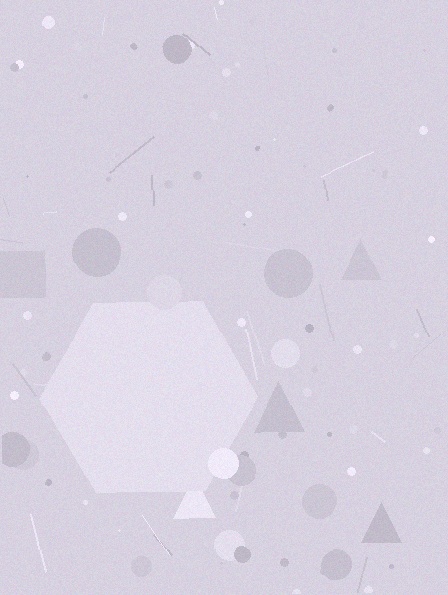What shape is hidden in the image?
A hexagon is hidden in the image.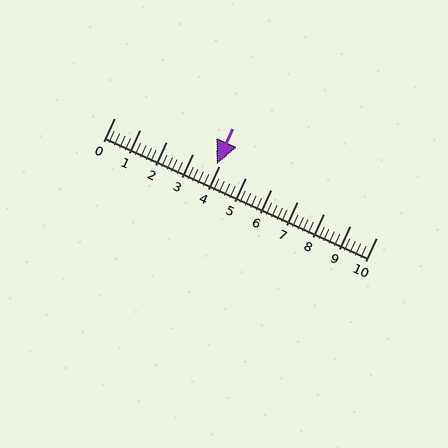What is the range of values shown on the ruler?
The ruler shows values from 0 to 10.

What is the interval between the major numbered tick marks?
The major tick marks are spaced 1 units apart.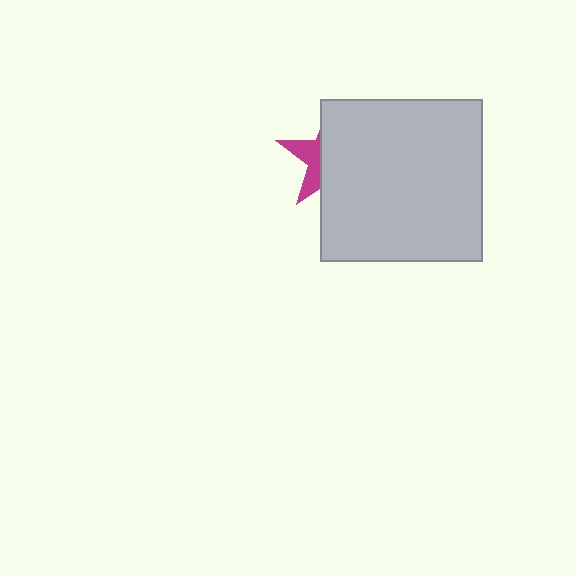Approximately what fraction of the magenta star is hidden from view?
Roughly 68% of the magenta star is hidden behind the light gray square.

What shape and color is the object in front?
The object in front is a light gray square.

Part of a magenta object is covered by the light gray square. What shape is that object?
It is a star.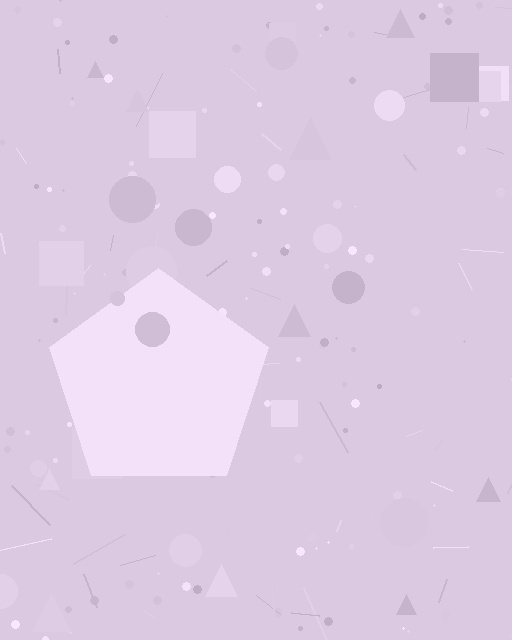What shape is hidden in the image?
A pentagon is hidden in the image.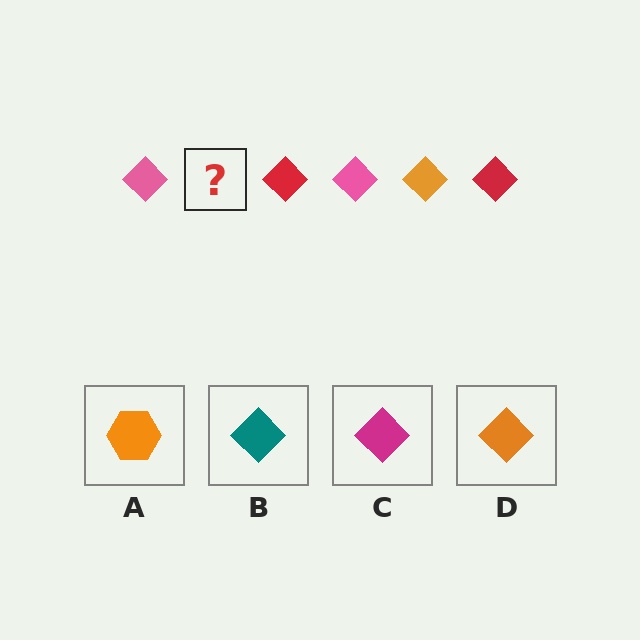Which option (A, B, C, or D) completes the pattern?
D.